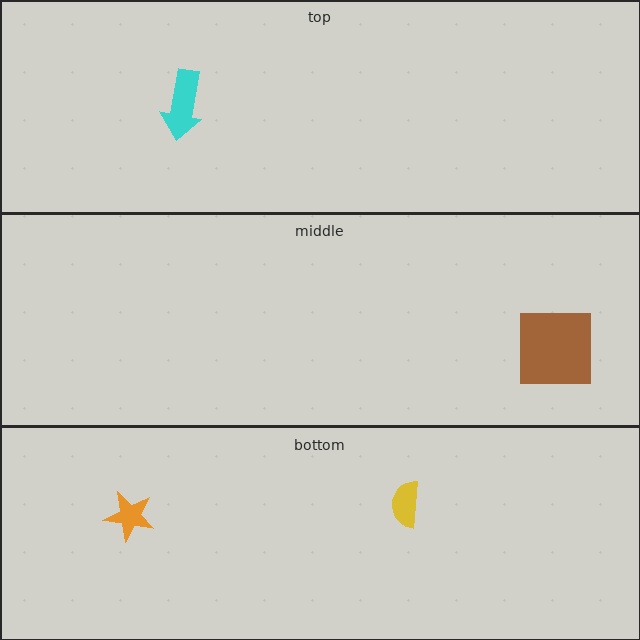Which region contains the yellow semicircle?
The bottom region.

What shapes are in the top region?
The cyan arrow.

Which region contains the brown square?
The middle region.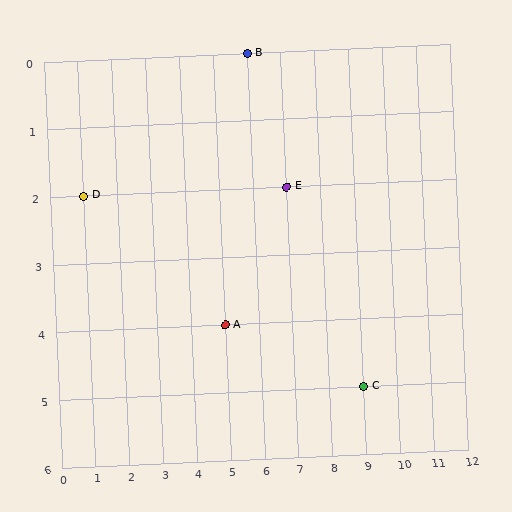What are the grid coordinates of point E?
Point E is at grid coordinates (7, 2).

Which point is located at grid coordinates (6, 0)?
Point B is at (6, 0).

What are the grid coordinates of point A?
Point A is at grid coordinates (5, 4).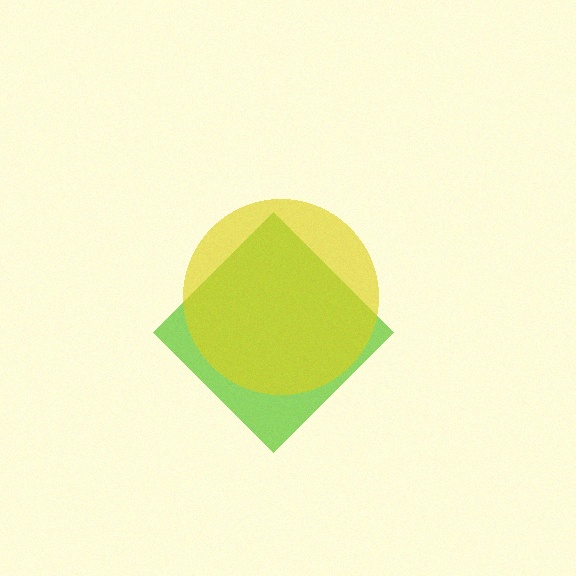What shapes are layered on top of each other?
The layered shapes are: a lime diamond, a yellow circle.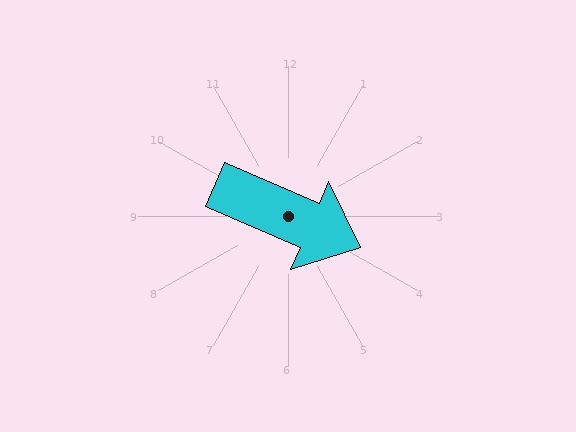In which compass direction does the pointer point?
Southeast.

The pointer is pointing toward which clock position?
Roughly 4 o'clock.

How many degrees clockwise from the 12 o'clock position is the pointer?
Approximately 113 degrees.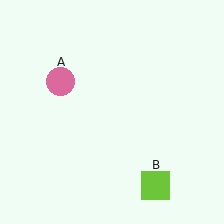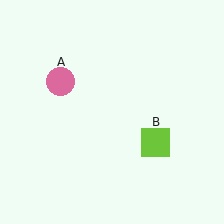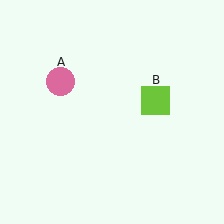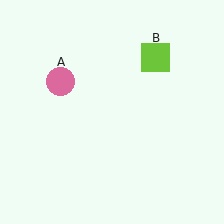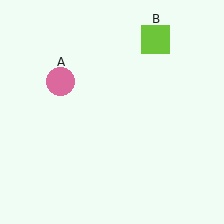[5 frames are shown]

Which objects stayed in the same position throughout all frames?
Pink circle (object A) remained stationary.